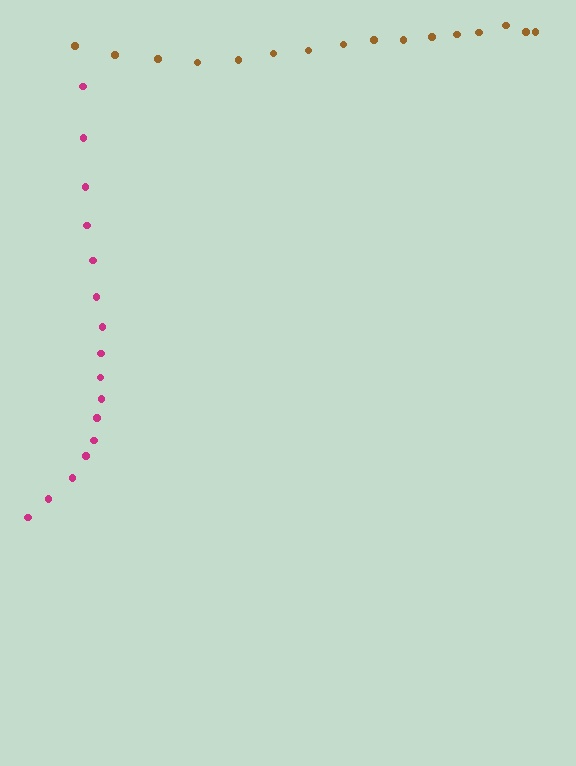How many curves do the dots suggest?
There are 2 distinct paths.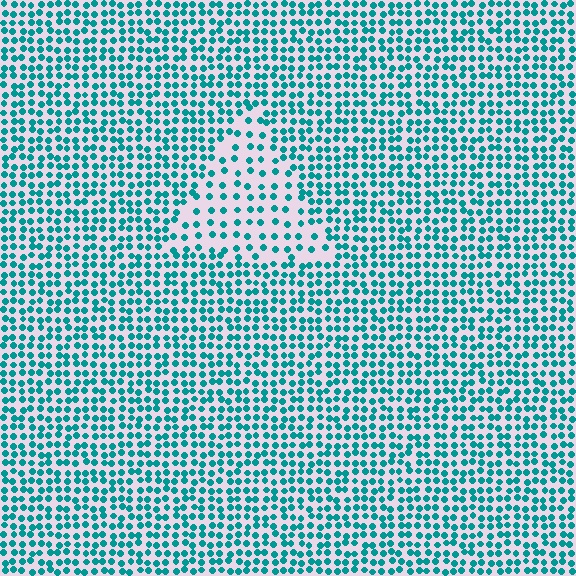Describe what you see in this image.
The image contains small teal elements arranged at two different densities. A triangle-shaped region is visible where the elements are less densely packed than the surrounding area.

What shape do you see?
I see a triangle.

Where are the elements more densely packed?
The elements are more densely packed outside the triangle boundary.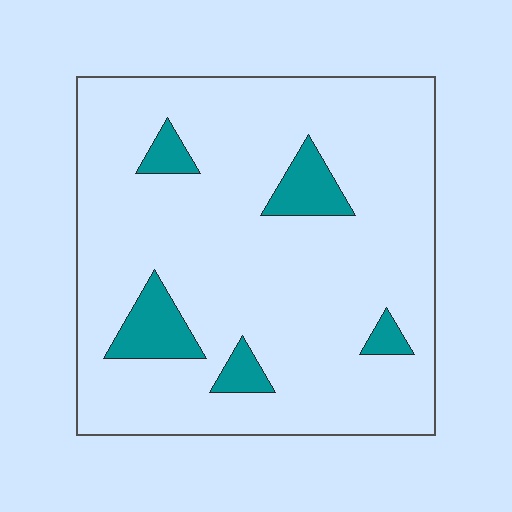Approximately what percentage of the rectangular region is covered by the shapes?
Approximately 10%.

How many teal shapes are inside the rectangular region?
5.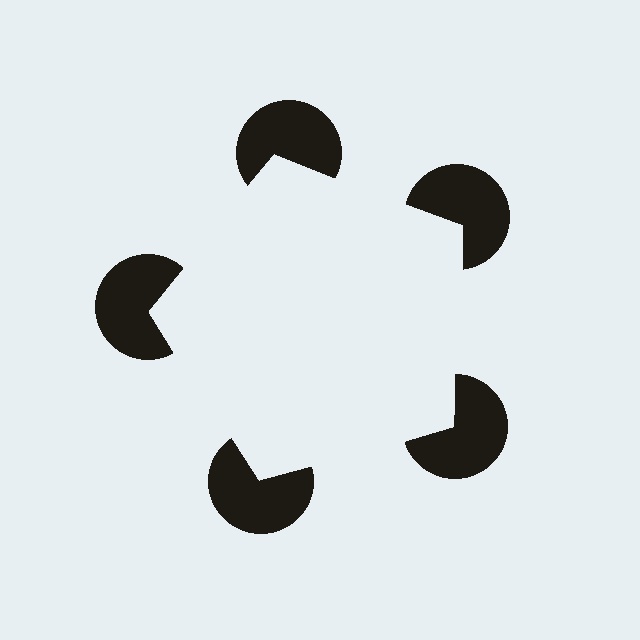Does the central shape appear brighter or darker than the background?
It typically appears slightly brighter than the background, even though no actual brightness change is drawn.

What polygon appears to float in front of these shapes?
An illusory pentagon — its edges are inferred from the aligned wedge cuts in the pac-man discs, not physically drawn.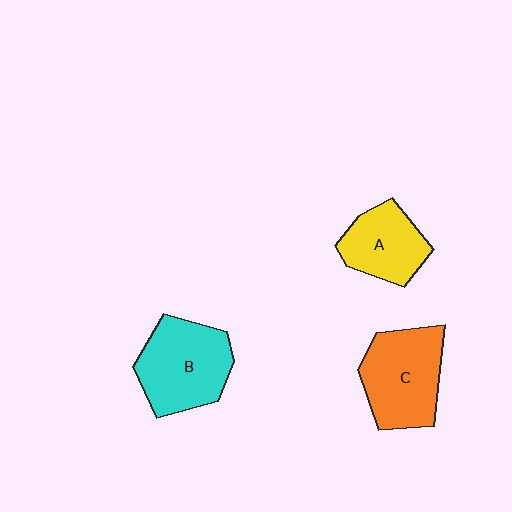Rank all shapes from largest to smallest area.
From largest to smallest: B (cyan), C (orange), A (yellow).